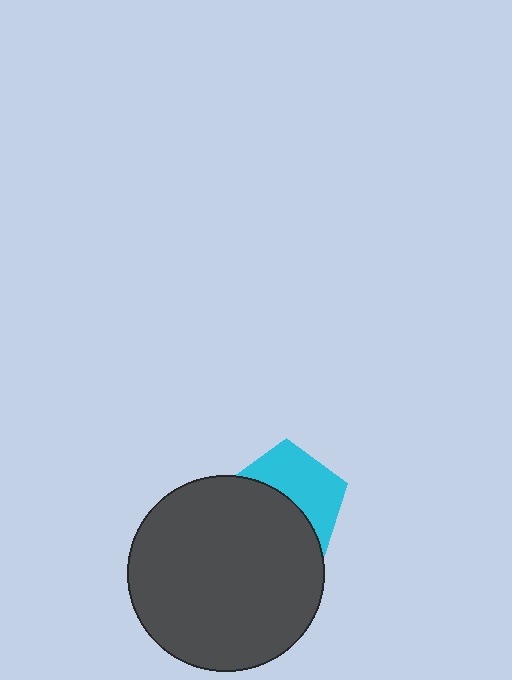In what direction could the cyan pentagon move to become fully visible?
The cyan pentagon could move up. That would shift it out from behind the dark gray circle entirely.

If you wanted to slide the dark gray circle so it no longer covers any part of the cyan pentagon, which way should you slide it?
Slide it down — that is the most direct way to separate the two shapes.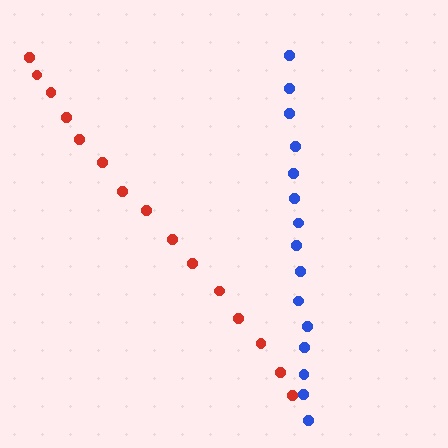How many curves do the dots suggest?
There are 2 distinct paths.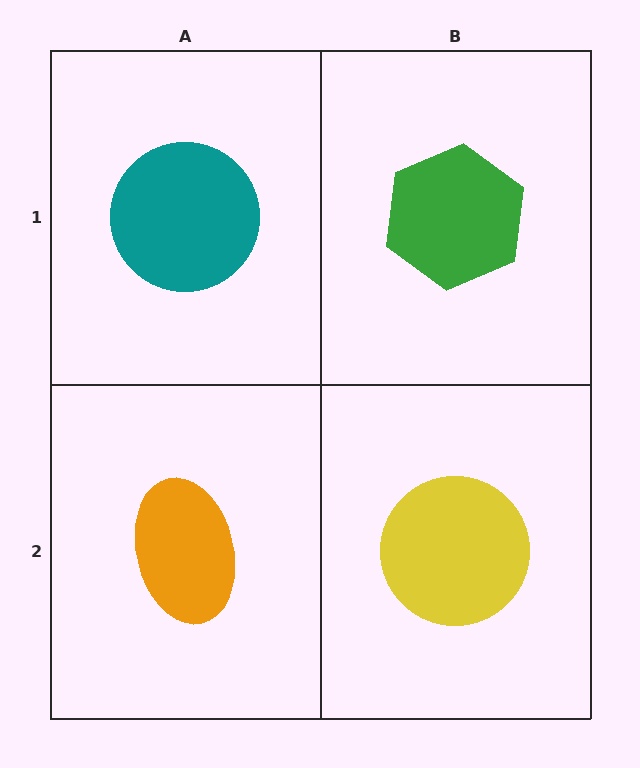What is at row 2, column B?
A yellow circle.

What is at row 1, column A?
A teal circle.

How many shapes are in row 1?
2 shapes.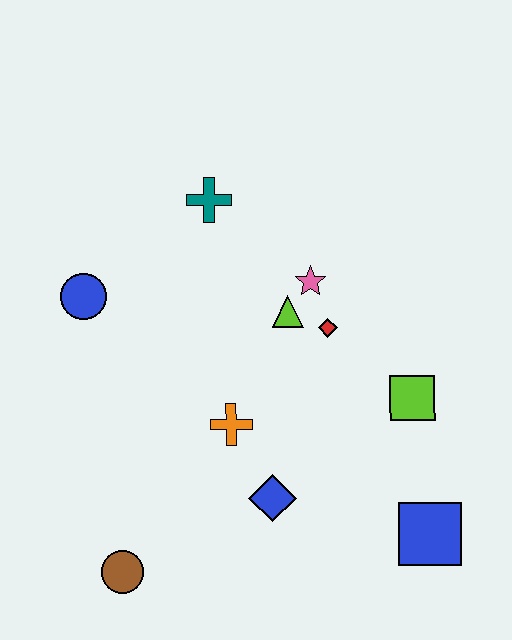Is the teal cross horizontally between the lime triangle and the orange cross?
No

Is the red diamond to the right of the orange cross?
Yes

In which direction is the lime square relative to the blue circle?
The lime square is to the right of the blue circle.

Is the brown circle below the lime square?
Yes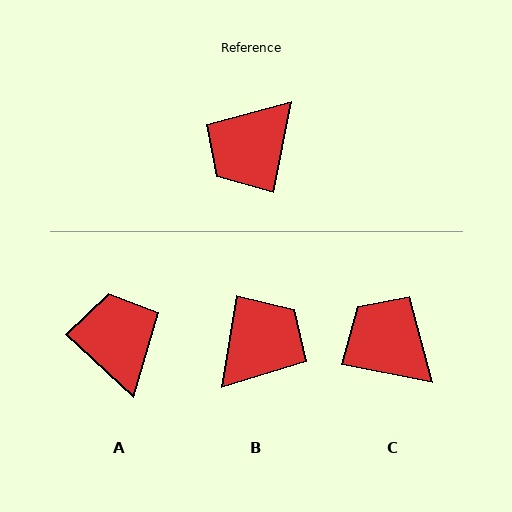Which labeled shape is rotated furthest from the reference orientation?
B, about 178 degrees away.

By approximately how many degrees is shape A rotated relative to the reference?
Approximately 122 degrees clockwise.